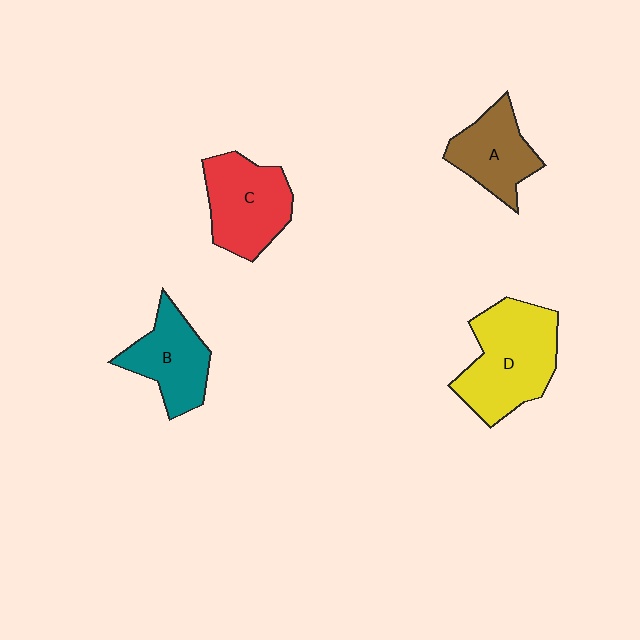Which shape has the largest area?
Shape D (yellow).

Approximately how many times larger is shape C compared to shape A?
Approximately 1.2 times.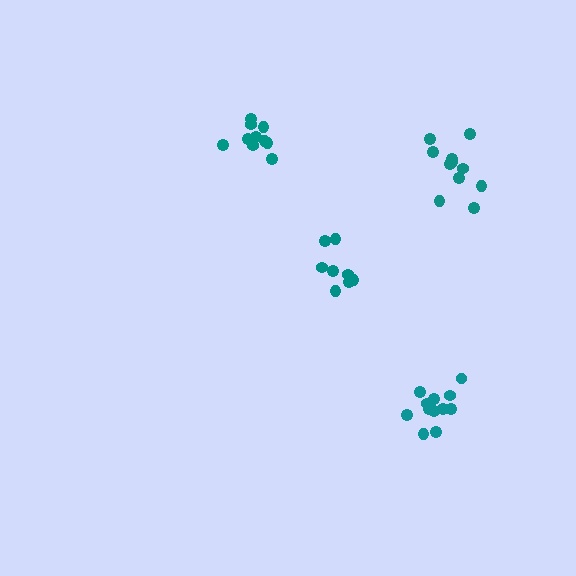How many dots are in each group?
Group 1: 12 dots, Group 2: 11 dots, Group 3: 10 dots, Group 4: 8 dots (41 total).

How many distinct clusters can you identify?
There are 4 distinct clusters.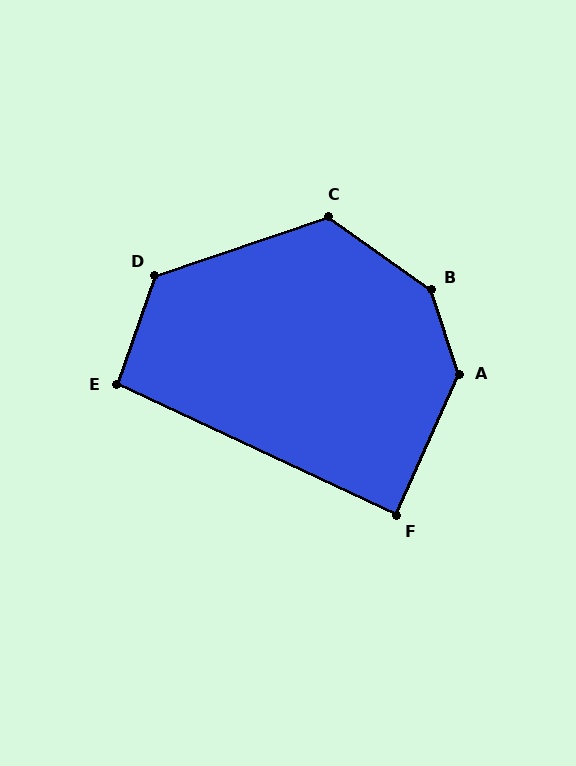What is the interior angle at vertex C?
Approximately 126 degrees (obtuse).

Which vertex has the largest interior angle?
B, at approximately 143 degrees.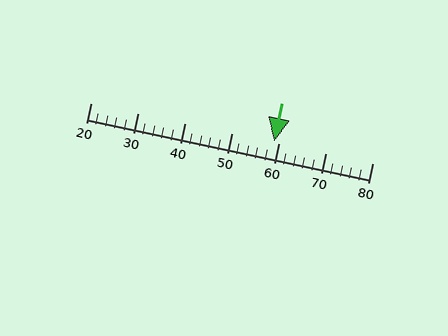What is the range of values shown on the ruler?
The ruler shows values from 20 to 80.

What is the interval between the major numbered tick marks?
The major tick marks are spaced 10 units apart.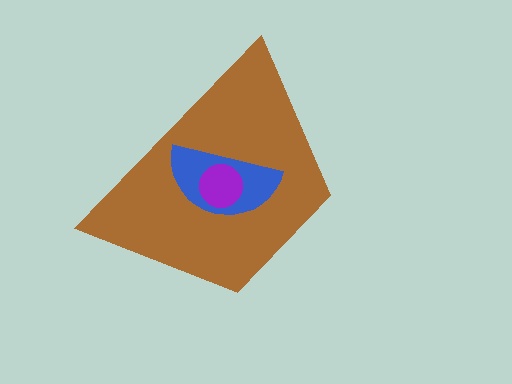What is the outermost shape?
The brown trapezoid.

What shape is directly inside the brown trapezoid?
The blue semicircle.